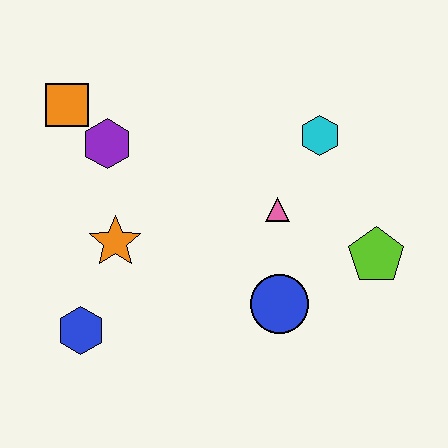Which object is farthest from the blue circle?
The orange square is farthest from the blue circle.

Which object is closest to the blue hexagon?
The orange star is closest to the blue hexagon.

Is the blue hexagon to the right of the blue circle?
No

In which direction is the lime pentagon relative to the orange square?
The lime pentagon is to the right of the orange square.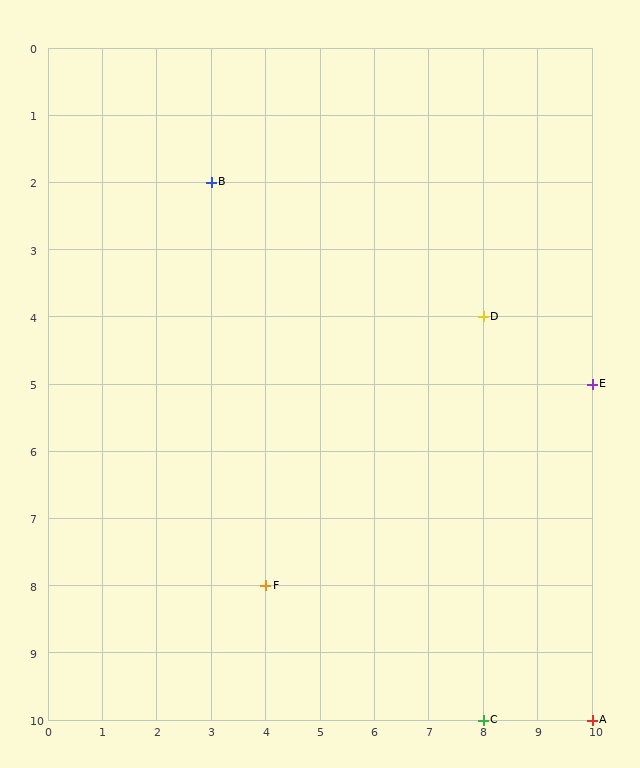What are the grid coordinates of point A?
Point A is at grid coordinates (10, 10).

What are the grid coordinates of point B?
Point B is at grid coordinates (3, 2).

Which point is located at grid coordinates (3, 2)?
Point B is at (3, 2).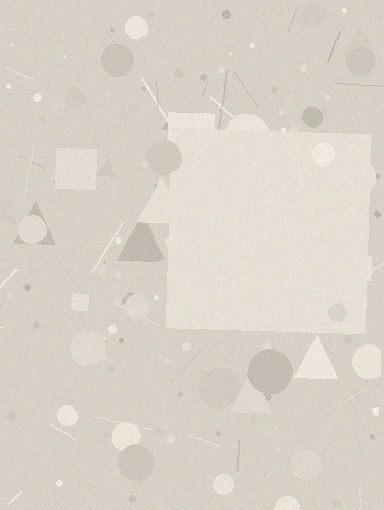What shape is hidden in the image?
A square is hidden in the image.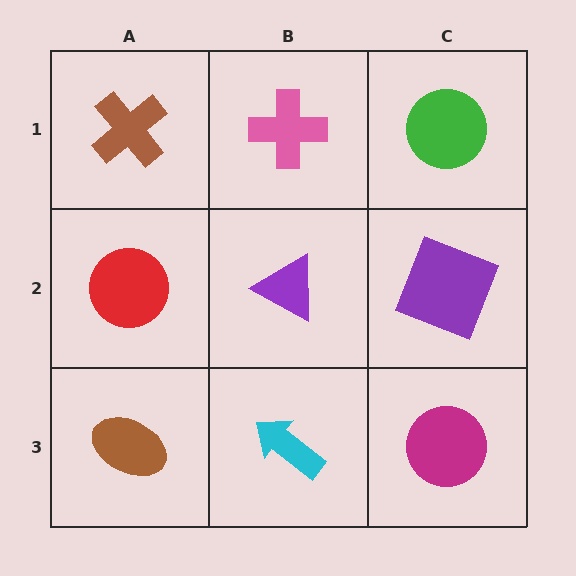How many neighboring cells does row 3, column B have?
3.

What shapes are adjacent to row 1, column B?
A purple triangle (row 2, column B), a brown cross (row 1, column A), a green circle (row 1, column C).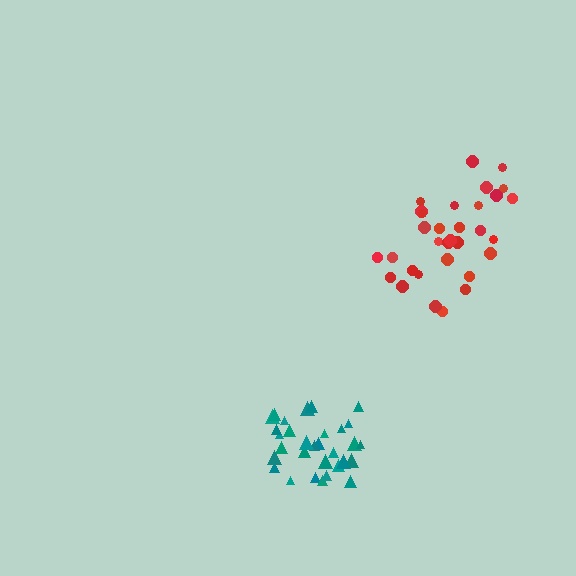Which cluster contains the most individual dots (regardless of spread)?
Red (33).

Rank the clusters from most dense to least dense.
teal, red.